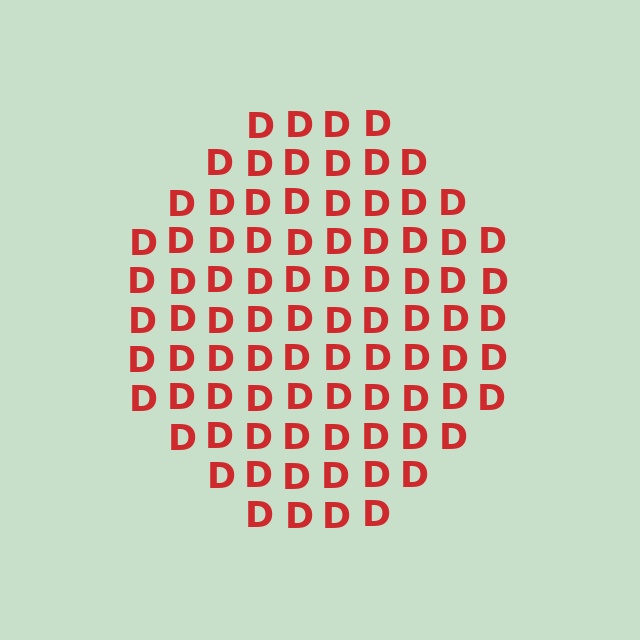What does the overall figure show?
The overall figure shows a circle.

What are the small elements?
The small elements are letter D's.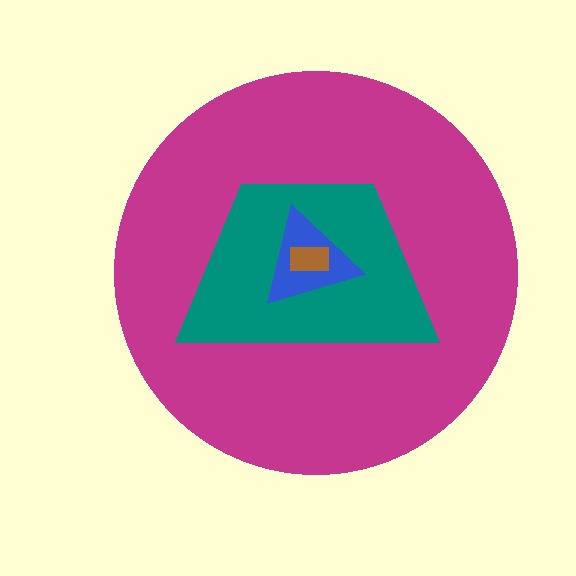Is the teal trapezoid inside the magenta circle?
Yes.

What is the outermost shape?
The magenta circle.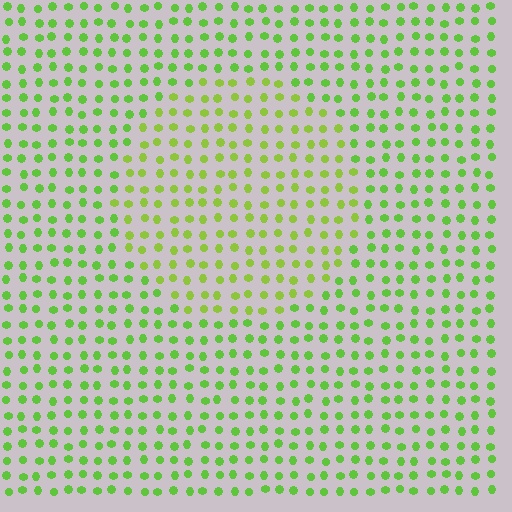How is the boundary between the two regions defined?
The boundary is defined purely by a slight shift in hue (about 20 degrees). Spacing, size, and orientation are identical on both sides.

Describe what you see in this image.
The image is filled with small lime elements in a uniform arrangement. A circle-shaped region is visible where the elements are tinted to a slightly different hue, forming a subtle color boundary.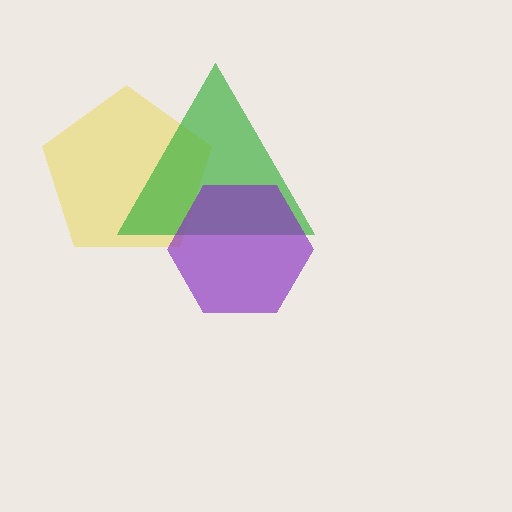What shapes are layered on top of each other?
The layered shapes are: a yellow pentagon, a green triangle, a purple hexagon.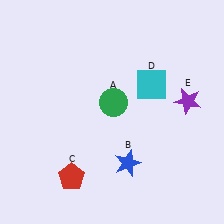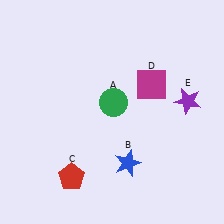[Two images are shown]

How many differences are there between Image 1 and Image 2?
There is 1 difference between the two images.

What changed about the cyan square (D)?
In Image 1, D is cyan. In Image 2, it changed to magenta.